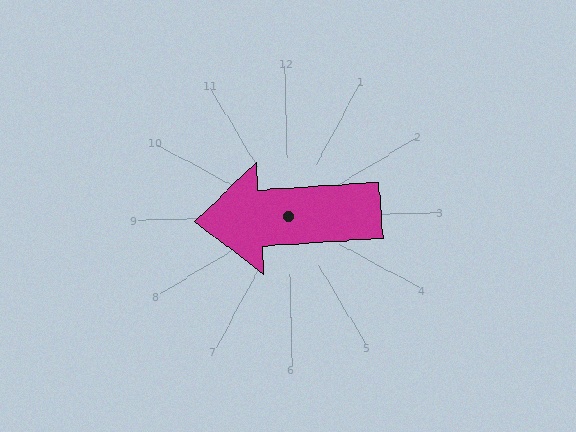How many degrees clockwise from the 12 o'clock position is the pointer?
Approximately 268 degrees.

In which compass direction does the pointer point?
West.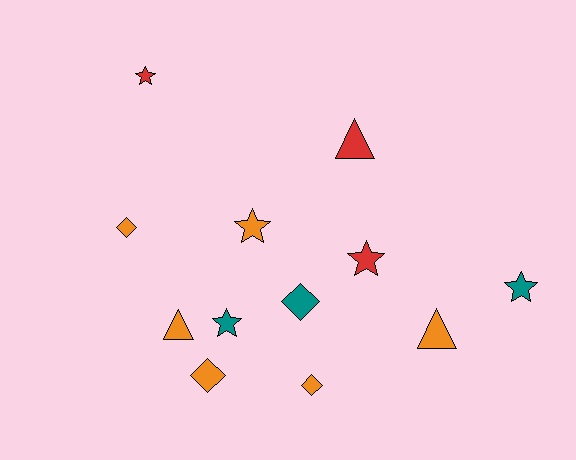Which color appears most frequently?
Orange, with 6 objects.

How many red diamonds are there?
There are no red diamonds.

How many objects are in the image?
There are 12 objects.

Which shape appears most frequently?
Star, with 5 objects.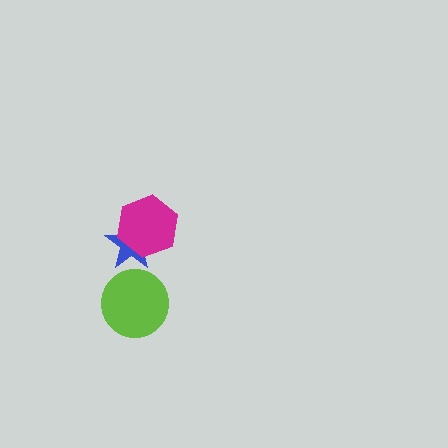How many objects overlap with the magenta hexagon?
1 object overlaps with the magenta hexagon.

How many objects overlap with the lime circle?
0 objects overlap with the lime circle.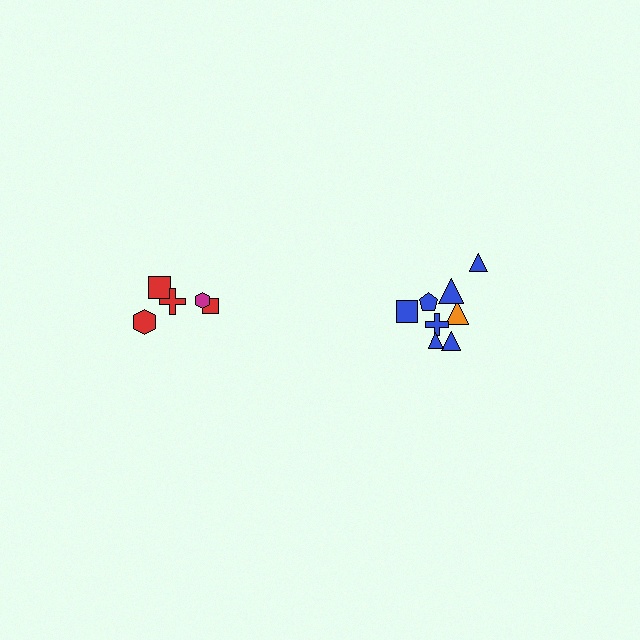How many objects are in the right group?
There are 8 objects.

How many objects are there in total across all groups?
There are 13 objects.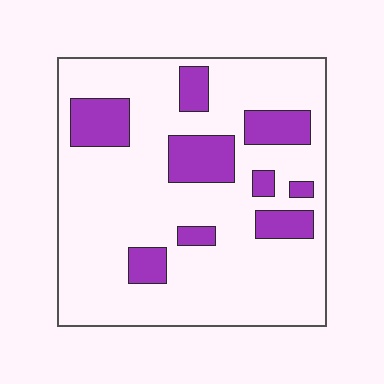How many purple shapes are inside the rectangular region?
9.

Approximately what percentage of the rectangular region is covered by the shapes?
Approximately 20%.